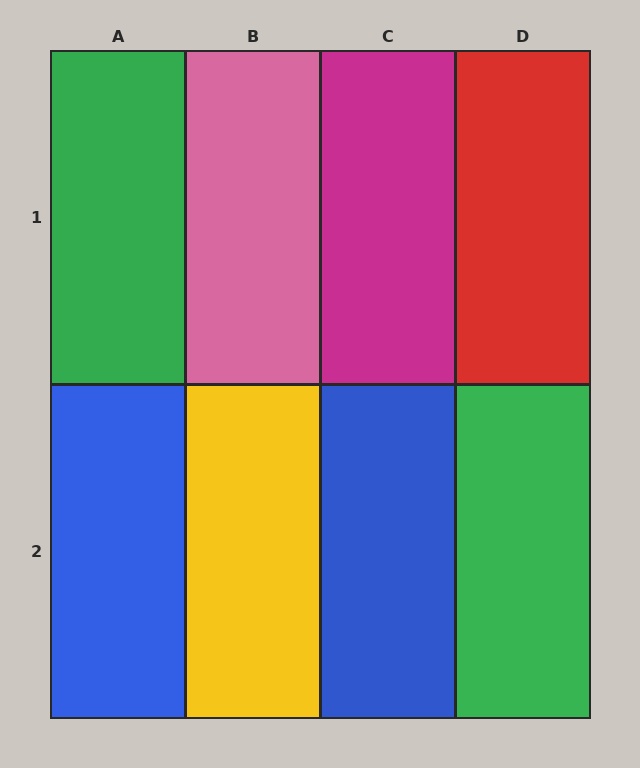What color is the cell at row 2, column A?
Blue.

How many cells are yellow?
1 cell is yellow.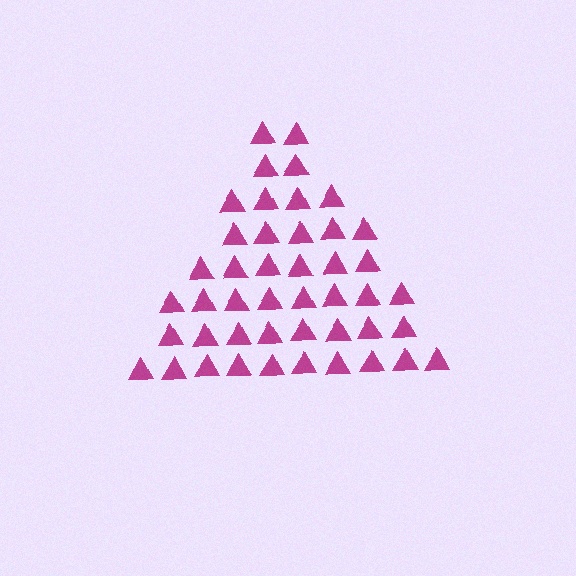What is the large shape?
The large shape is a triangle.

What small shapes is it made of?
It is made of small triangles.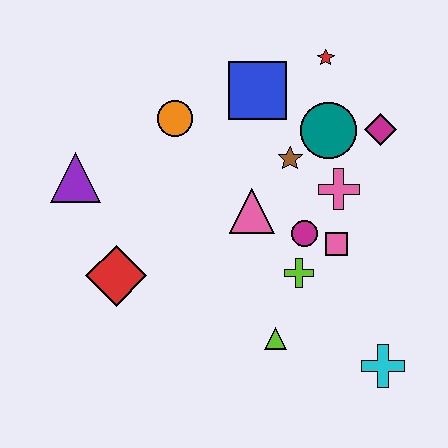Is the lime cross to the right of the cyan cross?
No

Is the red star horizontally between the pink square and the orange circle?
Yes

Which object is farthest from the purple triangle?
The cyan cross is farthest from the purple triangle.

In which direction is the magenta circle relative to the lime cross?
The magenta circle is above the lime cross.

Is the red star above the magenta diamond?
Yes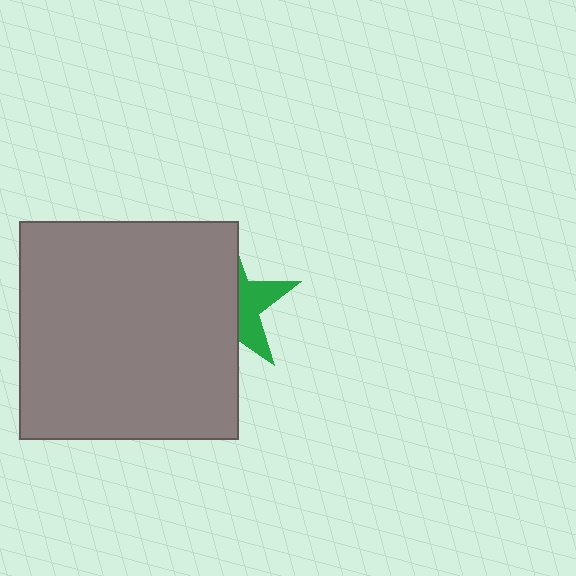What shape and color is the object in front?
The object in front is a gray square.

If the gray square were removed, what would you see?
You would see the complete green star.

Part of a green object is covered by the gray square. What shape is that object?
It is a star.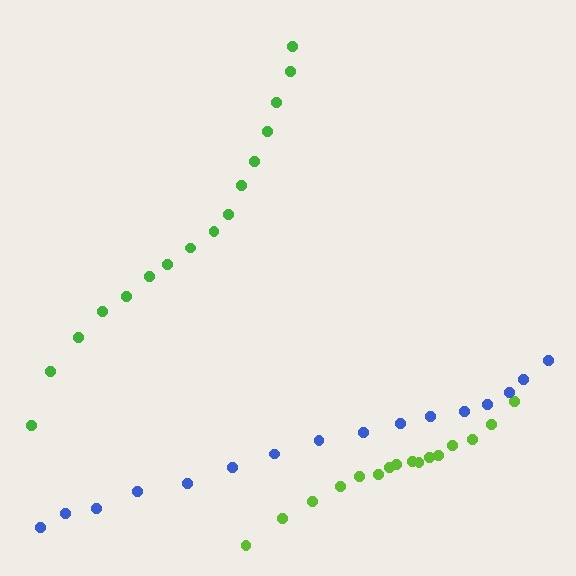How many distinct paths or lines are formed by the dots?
There are 3 distinct paths.